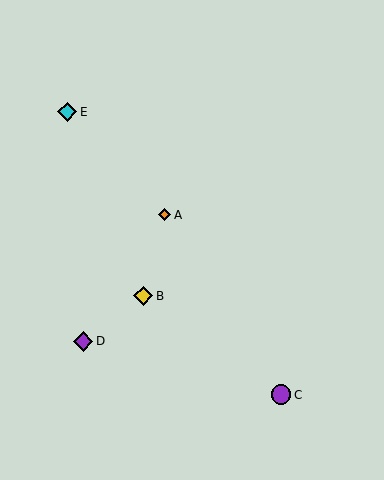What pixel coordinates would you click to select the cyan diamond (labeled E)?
Click at (67, 112) to select the cyan diamond E.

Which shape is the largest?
The purple diamond (labeled D) is the largest.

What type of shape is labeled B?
Shape B is a yellow diamond.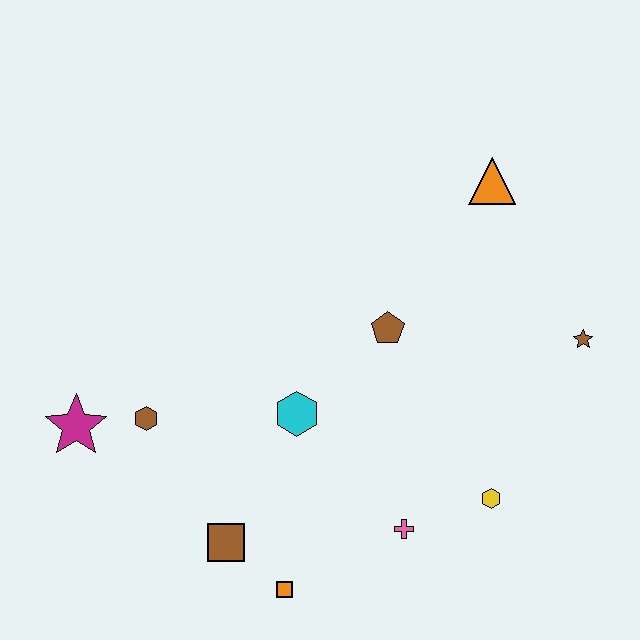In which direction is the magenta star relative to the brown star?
The magenta star is to the left of the brown star.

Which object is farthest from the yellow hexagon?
The magenta star is farthest from the yellow hexagon.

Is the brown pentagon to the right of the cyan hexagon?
Yes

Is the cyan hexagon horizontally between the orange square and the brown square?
No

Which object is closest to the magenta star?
The brown hexagon is closest to the magenta star.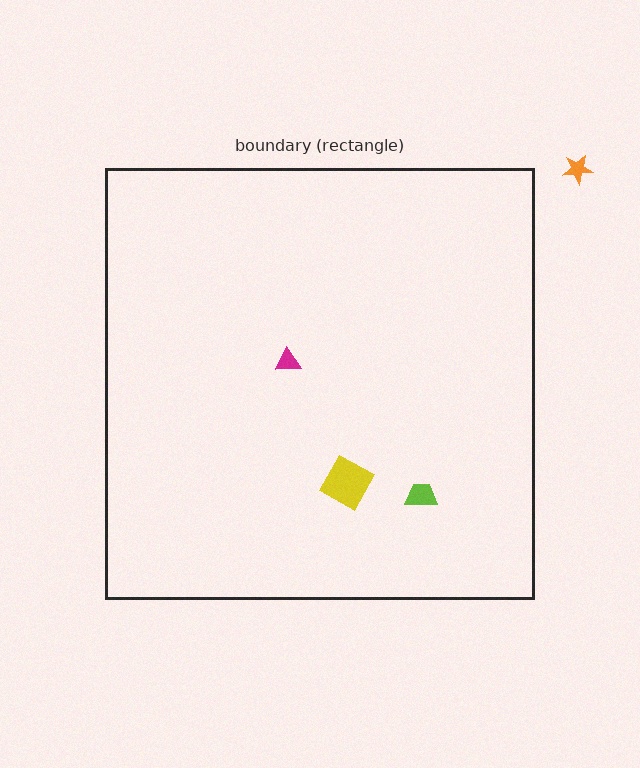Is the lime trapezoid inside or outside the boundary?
Inside.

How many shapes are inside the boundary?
3 inside, 1 outside.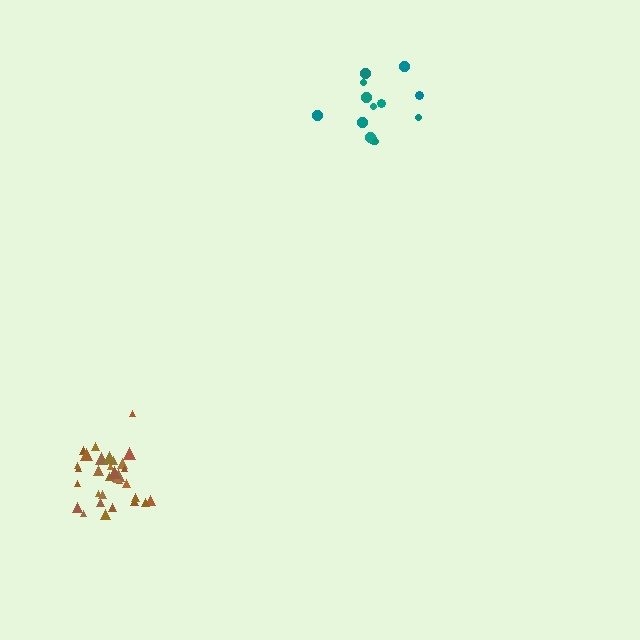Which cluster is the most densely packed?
Brown.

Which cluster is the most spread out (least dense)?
Teal.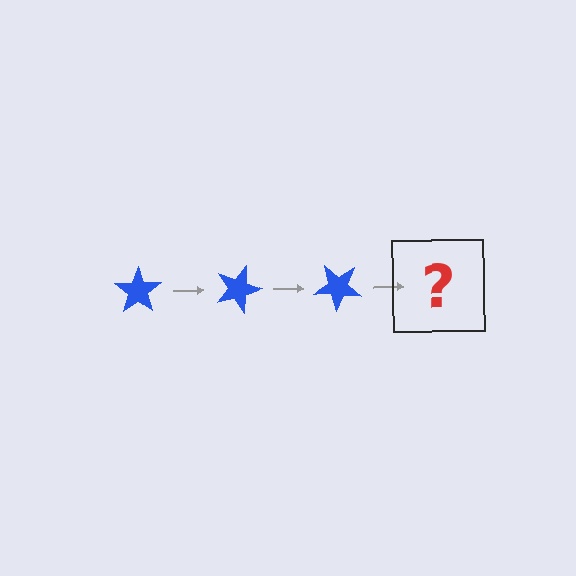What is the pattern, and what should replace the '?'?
The pattern is that the star rotates 20 degrees each step. The '?' should be a blue star rotated 60 degrees.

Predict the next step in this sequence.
The next step is a blue star rotated 60 degrees.